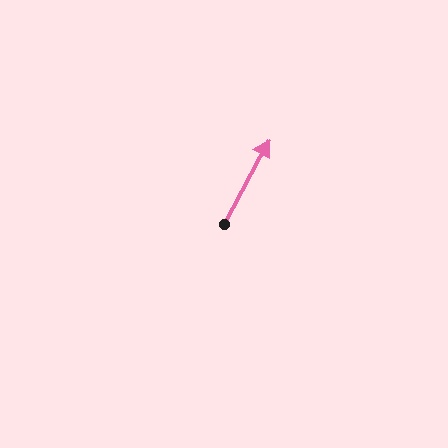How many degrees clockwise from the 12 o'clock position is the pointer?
Approximately 28 degrees.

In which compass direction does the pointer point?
Northeast.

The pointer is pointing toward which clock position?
Roughly 1 o'clock.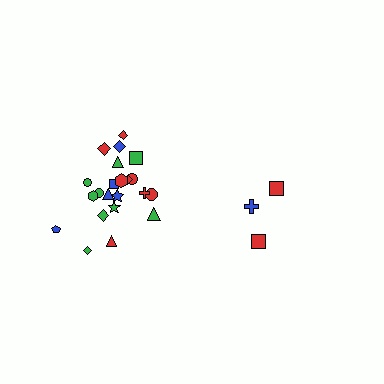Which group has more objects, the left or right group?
The left group.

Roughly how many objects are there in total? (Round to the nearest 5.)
Roughly 25 objects in total.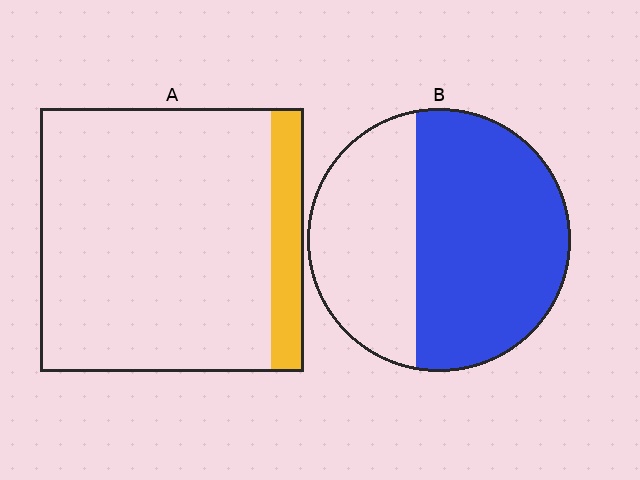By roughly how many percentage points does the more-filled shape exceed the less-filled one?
By roughly 50 percentage points (B over A).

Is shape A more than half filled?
No.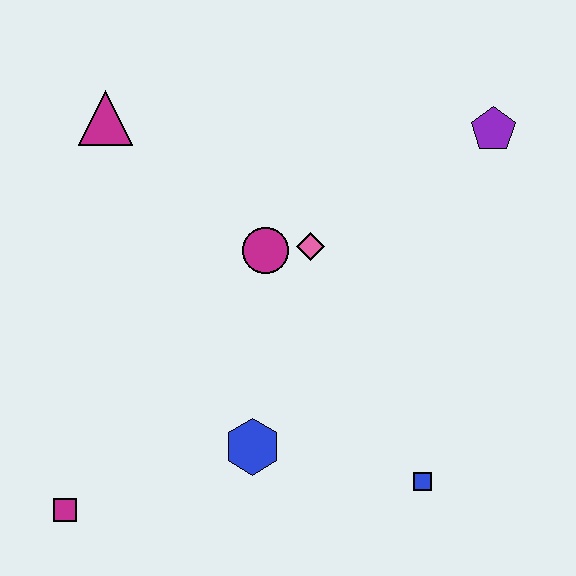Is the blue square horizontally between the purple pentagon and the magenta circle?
Yes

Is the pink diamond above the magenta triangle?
No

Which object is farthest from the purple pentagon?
The magenta square is farthest from the purple pentagon.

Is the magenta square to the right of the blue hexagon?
No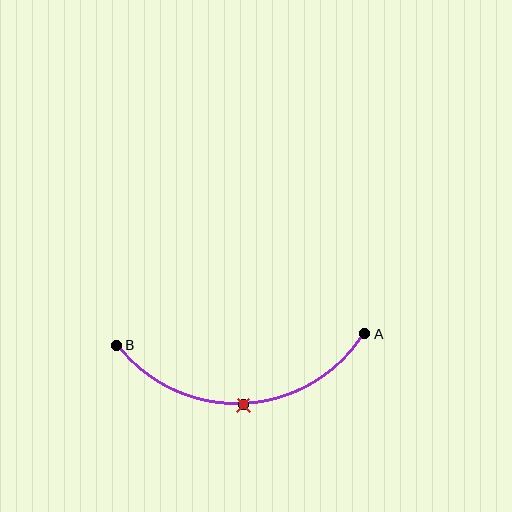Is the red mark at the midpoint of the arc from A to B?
Yes. The red mark lies on the arc at equal arc-length from both A and B — it is the arc midpoint.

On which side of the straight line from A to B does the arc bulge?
The arc bulges below the straight line connecting A and B.